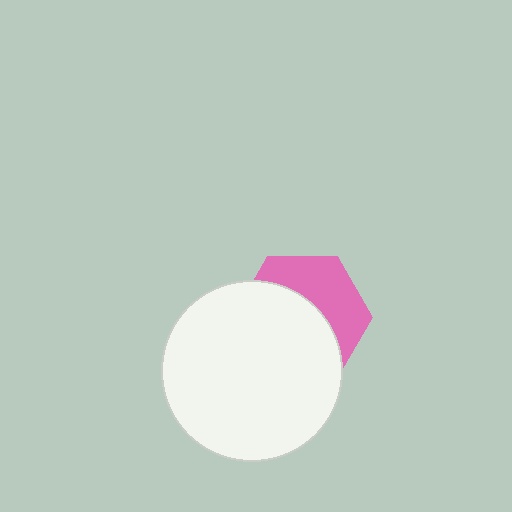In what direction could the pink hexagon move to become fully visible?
The pink hexagon could move toward the upper-right. That would shift it out from behind the white circle entirely.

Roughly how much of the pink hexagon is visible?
A small part of it is visible (roughly 41%).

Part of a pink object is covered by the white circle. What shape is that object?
It is a hexagon.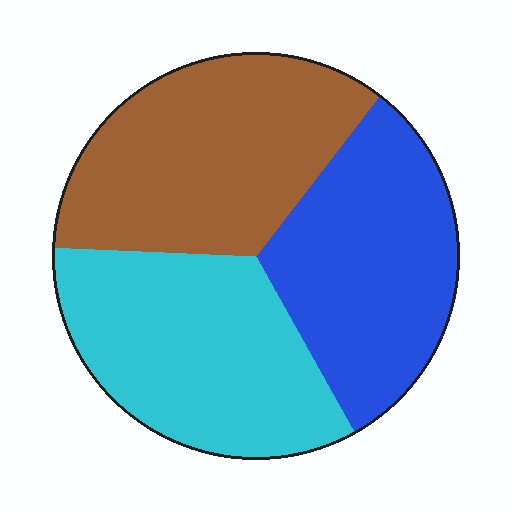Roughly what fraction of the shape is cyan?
Cyan takes up about one third (1/3) of the shape.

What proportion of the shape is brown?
Brown takes up between a third and a half of the shape.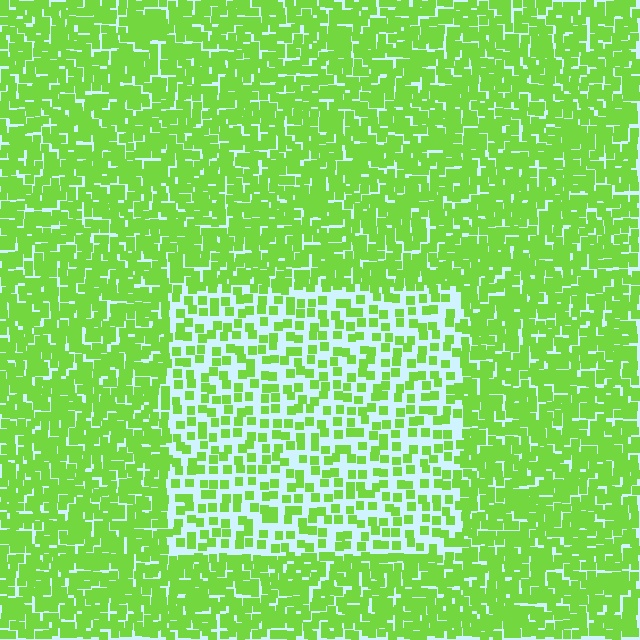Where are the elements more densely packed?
The elements are more densely packed outside the rectangle boundary.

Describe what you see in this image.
The image contains small lime elements arranged at two different densities. A rectangle-shaped region is visible where the elements are less densely packed than the surrounding area.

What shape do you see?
I see a rectangle.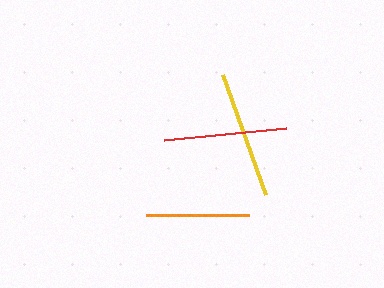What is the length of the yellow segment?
The yellow segment is approximately 127 pixels long.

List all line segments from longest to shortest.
From longest to shortest: yellow, red, orange.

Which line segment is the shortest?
The orange line is the shortest at approximately 102 pixels.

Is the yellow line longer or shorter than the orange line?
The yellow line is longer than the orange line.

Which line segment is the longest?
The yellow line is the longest at approximately 127 pixels.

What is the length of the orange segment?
The orange segment is approximately 102 pixels long.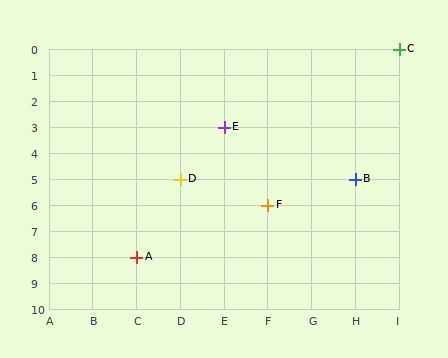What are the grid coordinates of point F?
Point F is at grid coordinates (F, 6).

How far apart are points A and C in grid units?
Points A and C are 6 columns and 8 rows apart (about 10.0 grid units diagonally).